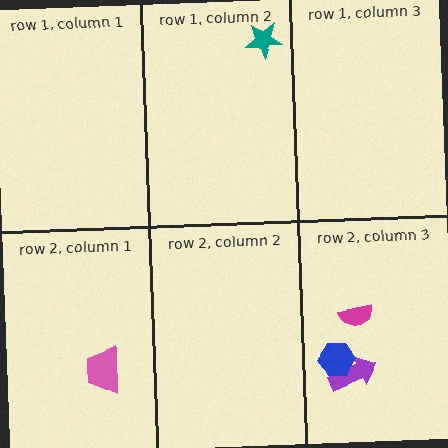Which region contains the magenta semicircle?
The row 2, column 3 region.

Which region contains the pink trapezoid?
The row 2, column 1 region.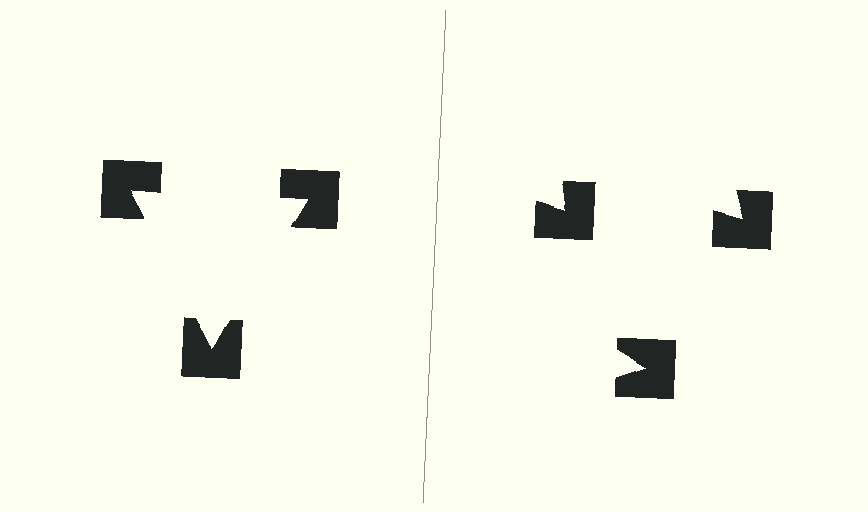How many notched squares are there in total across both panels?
6 — 3 on each side.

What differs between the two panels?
The notched squares are positioned identically on both sides; only the wedge orientations differ. On the left they align to a triangle; on the right they are misaligned.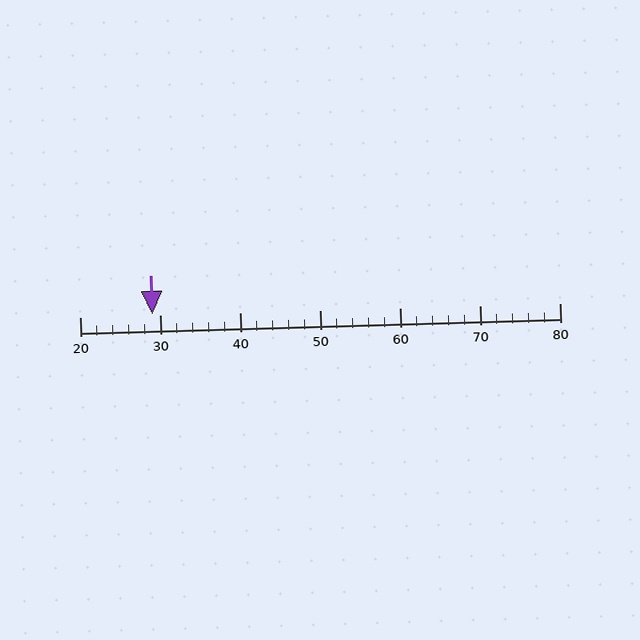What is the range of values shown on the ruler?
The ruler shows values from 20 to 80.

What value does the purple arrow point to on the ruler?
The purple arrow points to approximately 29.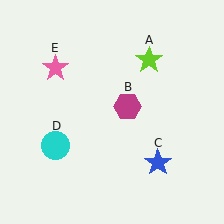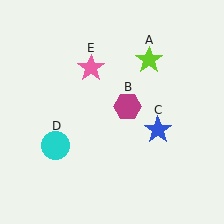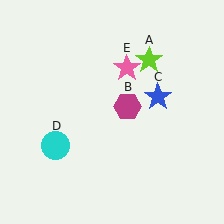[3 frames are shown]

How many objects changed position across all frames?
2 objects changed position: blue star (object C), pink star (object E).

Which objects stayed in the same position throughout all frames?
Lime star (object A) and magenta hexagon (object B) and cyan circle (object D) remained stationary.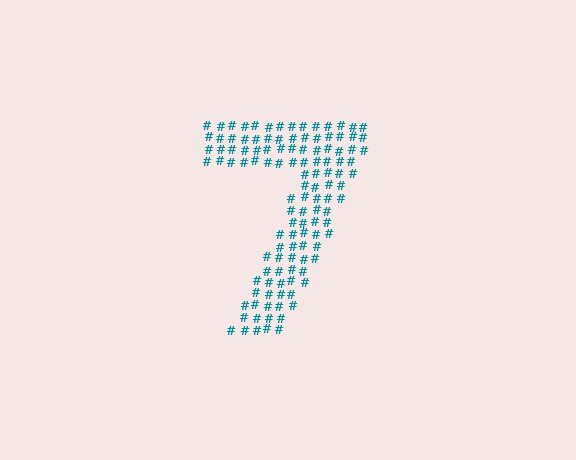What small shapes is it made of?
It is made of small hash symbols.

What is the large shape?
The large shape is the digit 7.